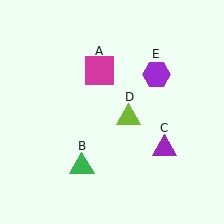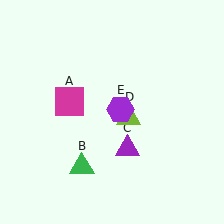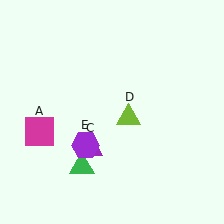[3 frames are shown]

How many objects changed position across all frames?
3 objects changed position: magenta square (object A), purple triangle (object C), purple hexagon (object E).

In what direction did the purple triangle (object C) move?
The purple triangle (object C) moved left.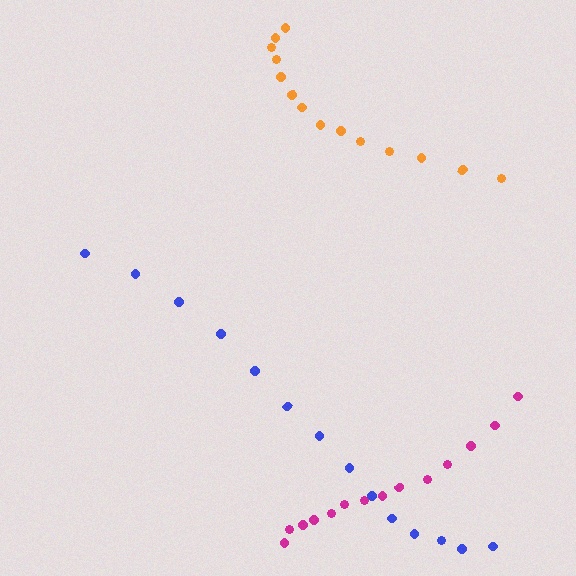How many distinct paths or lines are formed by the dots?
There are 3 distinct paths.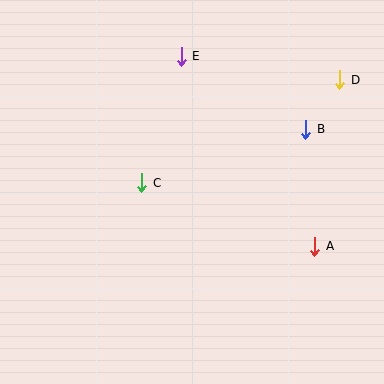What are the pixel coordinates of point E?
Point E is at (181, 56).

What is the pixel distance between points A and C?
The distance between A and C is 184 pixels.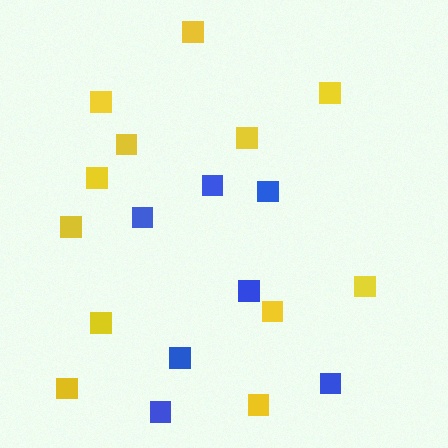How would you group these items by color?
There are 2 groups: one group of yellow squares (12) and one group of blue squares (7).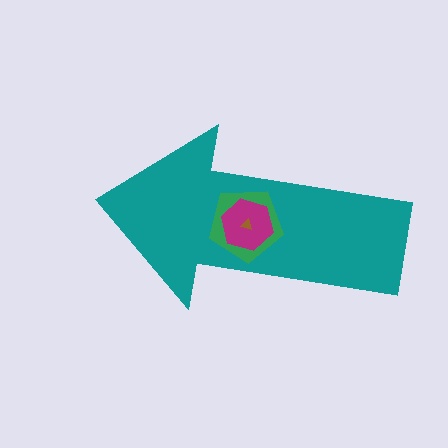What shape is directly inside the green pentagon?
The magenta hexagon.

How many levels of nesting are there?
4.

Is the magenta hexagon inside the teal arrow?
Yes.